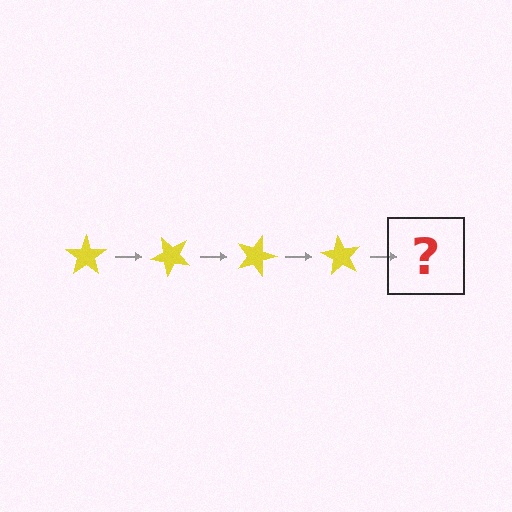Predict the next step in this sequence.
The next step is a yellow star rotated 180 degrees.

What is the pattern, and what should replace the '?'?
The pattern is that the star rotates 45 degrees each step. The '?' should be a yellow star rotated 180 degrees.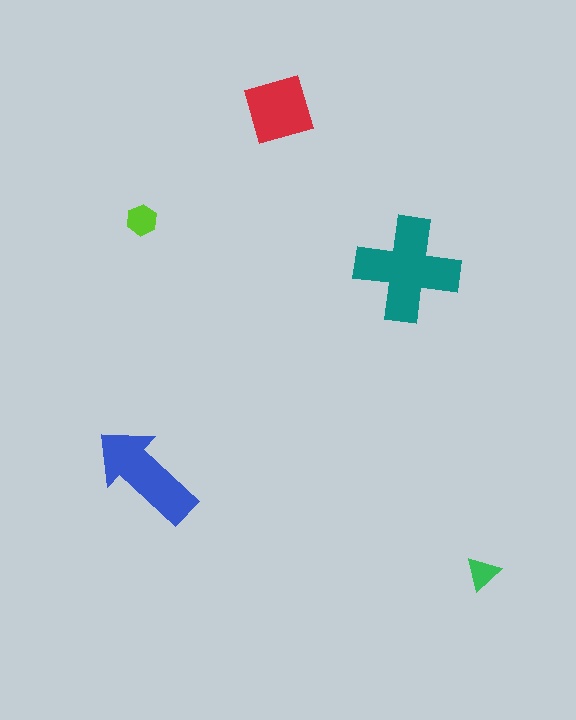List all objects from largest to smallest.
The teal cross, the blue arrow, the red diamond, the lime hexagon, the green triangle.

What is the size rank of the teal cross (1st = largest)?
1st.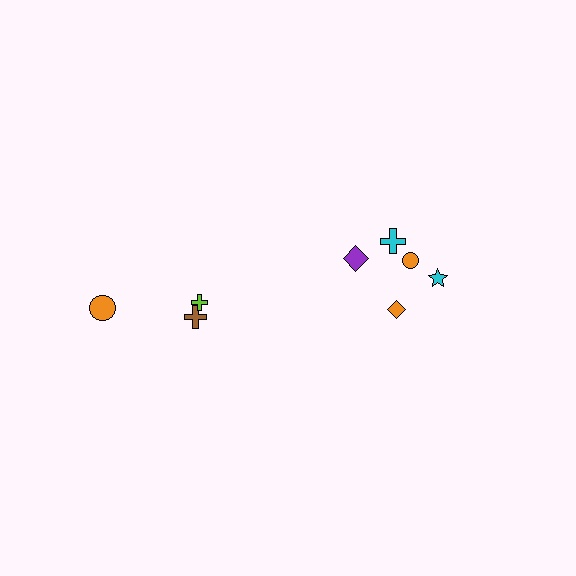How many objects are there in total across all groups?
There are 8 objects.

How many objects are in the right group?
There are 5 objects.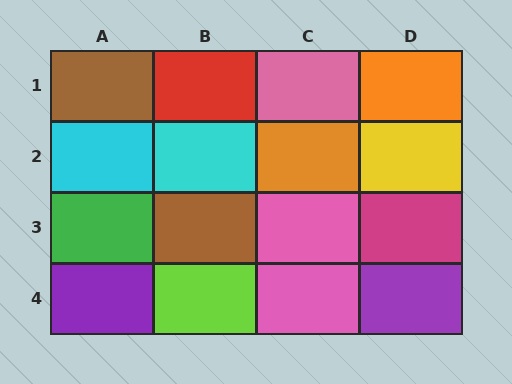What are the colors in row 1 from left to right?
Brown, red, pink, orange.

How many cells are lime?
1 cell is lime.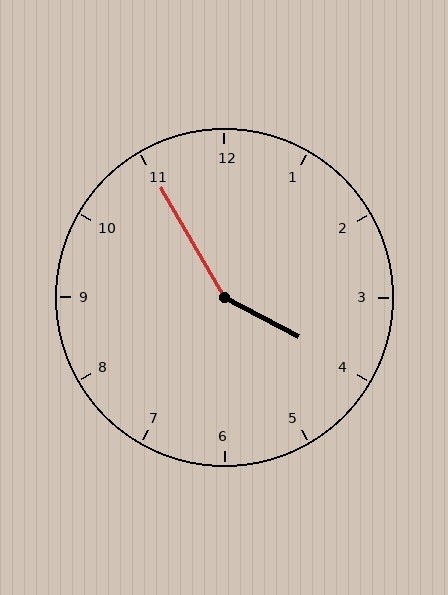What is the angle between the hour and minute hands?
Approximately 148 degrees.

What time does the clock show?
3:55.